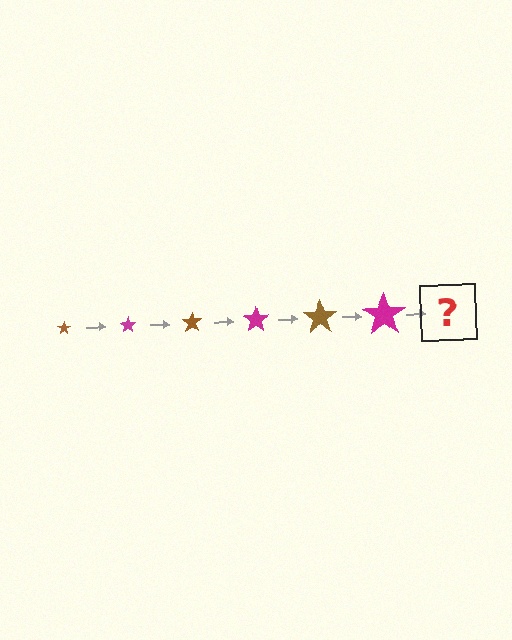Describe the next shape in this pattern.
It should be a brown star, larger than the previous one.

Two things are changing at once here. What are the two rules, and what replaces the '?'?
The two rules are that the star grows larger each step and the color cycles through brown and magenta. The '?' should be a brown star, larger than the previous one.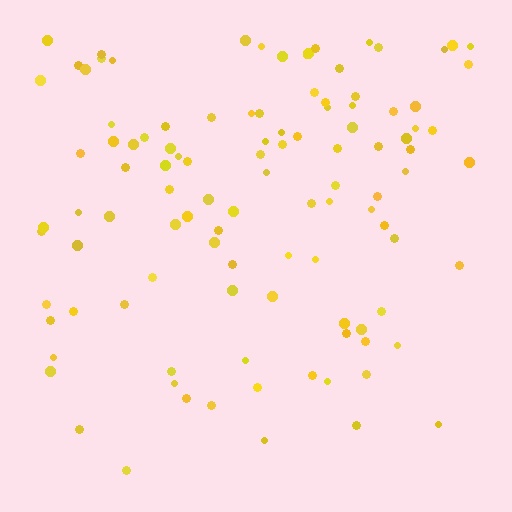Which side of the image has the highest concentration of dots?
The top.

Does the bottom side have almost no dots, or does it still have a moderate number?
Still a moderate number, just noticeably fewer than the top.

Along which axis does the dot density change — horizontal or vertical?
Vertical.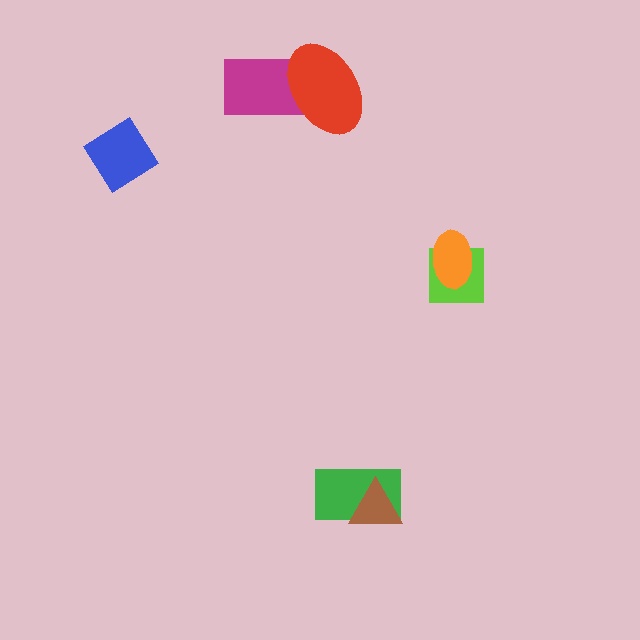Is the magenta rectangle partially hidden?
Yes, it is partially covered by another shape.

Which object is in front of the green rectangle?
The brown triangle is in front of the green rectangle.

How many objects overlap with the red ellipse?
1 object overlaps with the red ellipse.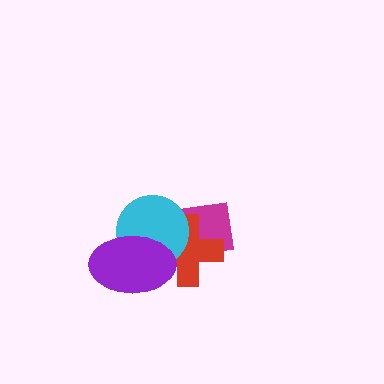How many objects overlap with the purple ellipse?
3 objects overlap with the purple ellipse.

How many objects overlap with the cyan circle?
3 objects overlap with the cyan circle.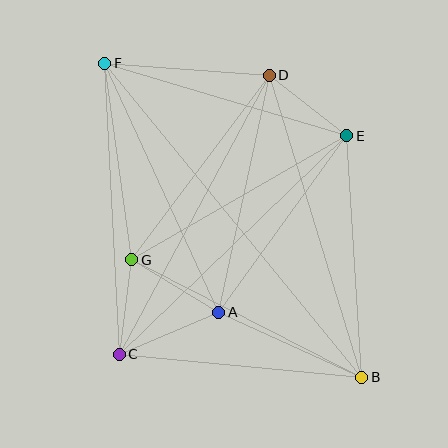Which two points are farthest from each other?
Points B and F are farthest from each other.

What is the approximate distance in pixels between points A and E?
The distance between A and E is approximately 218 pixels.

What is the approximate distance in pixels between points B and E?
The distance between B and E is approximately 242 pixels.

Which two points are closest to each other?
Points C and G are closest to each other.